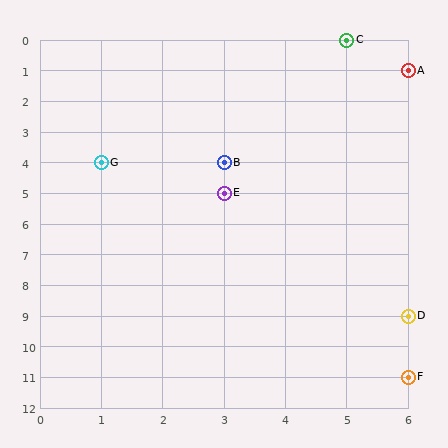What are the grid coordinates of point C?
Point C is at grid coordinates (5, 0).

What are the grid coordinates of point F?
Point F is at grid coordinates (6, 11).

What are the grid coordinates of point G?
Point G is at grid coordinates (1, 4).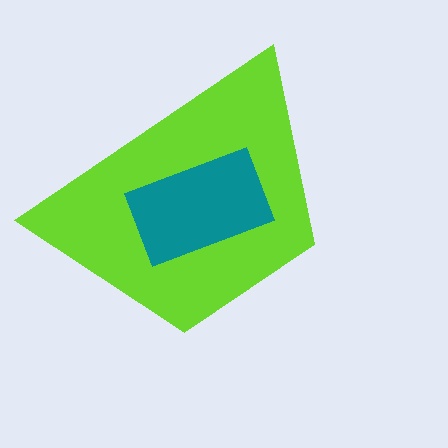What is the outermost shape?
The lime trapezoid.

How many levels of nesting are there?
2.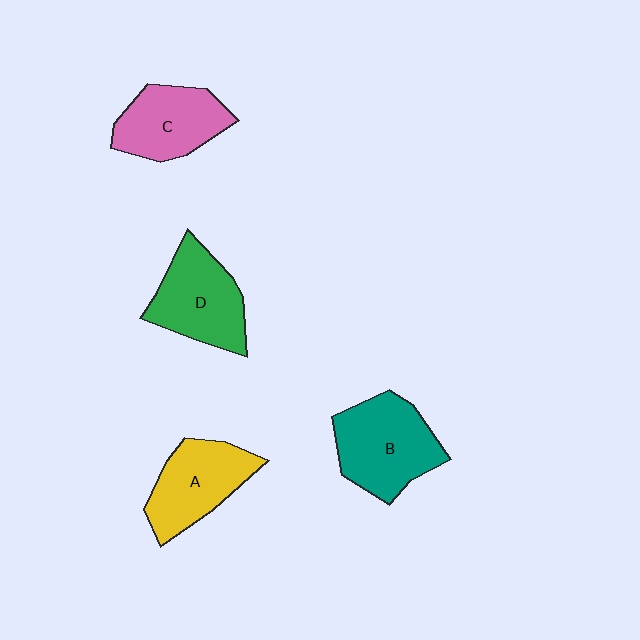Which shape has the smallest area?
Shape C (pink).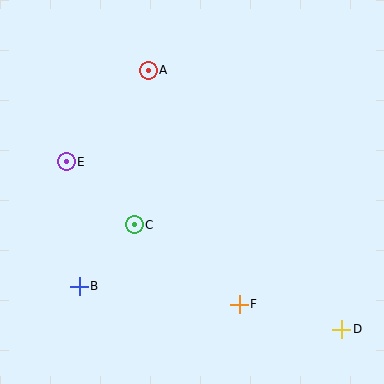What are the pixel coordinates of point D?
Point D is at (342, 329).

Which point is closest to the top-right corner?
Point A is closest to the top-right corner.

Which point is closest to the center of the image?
Point C at (134, 225) is closest to the center.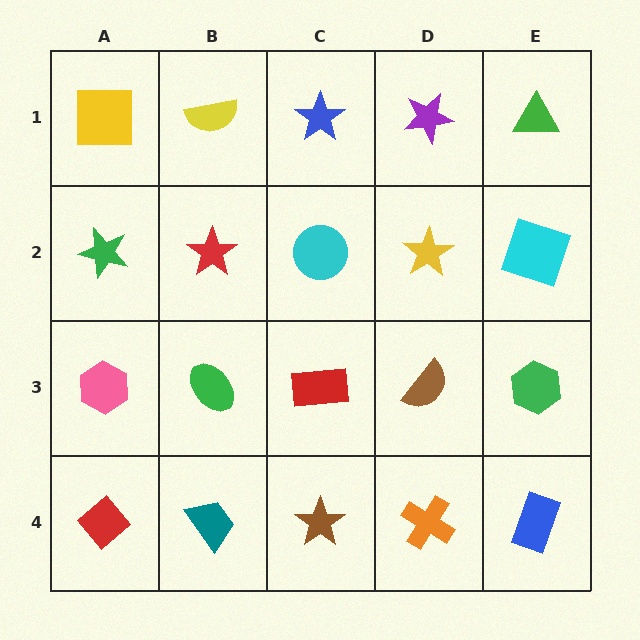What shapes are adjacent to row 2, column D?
A purple star (row 1, column D), a brown semicircle (row 3, column D), a cyan circle (row 2, column C), a cyan square (row 2, column E).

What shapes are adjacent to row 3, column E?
A cyan square (row 2, column E), a blue rectangle (row 4, column E), a brown semicircle (row 3, column D).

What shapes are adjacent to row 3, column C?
A cyan circle (row 2, column C), a brown star (row 4, column C), a green ellipse (row 3, column B), a brown semicircle (row 3, column D).